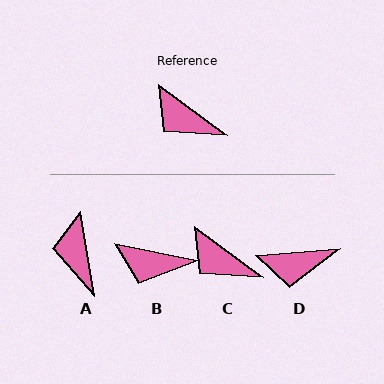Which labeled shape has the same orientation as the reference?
C.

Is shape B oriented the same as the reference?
No, it is off by about 25 degrees.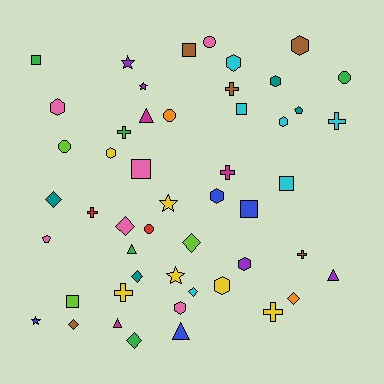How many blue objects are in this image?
There are 4 blue objects.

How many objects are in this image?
There are 50 objects.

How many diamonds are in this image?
There are 8 diamonds.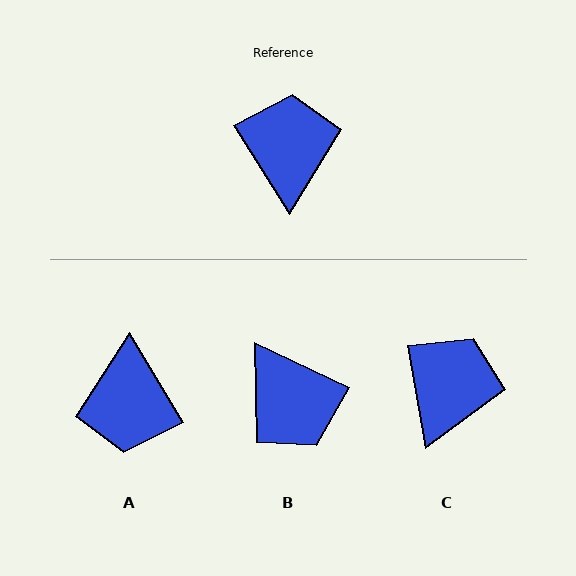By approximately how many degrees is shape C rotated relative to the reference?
Approximately 22 degrees clockwise.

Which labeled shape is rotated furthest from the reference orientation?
A, about 179 degrees away.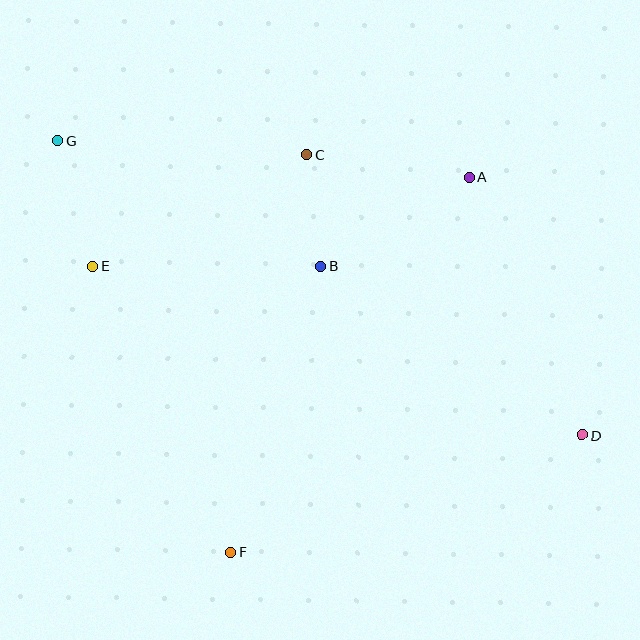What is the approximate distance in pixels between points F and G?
The distance between F and G is approximately 447 pixels.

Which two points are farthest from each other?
Points D and G are farthest from each other.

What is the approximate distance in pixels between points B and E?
The distance between B and E is approximately 228 pixels.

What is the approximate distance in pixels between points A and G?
The distance between A and G is approximately 412 pixels.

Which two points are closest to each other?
Points B and C are closest to each other.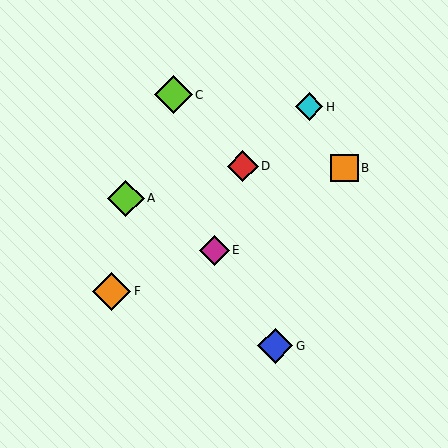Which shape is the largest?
The orange diamond (labeled F) is the largest.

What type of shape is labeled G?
Shape G is a blue diamond.